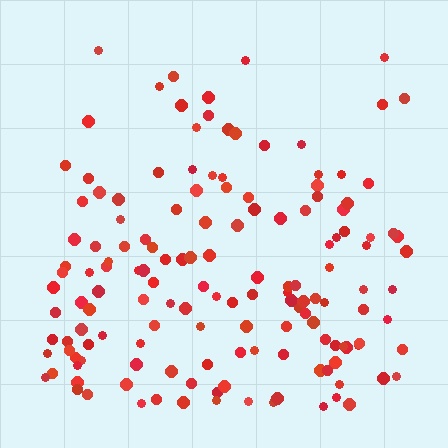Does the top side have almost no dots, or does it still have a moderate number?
Still a moderate number, just noticeably fewer than the bottom.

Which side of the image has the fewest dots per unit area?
The top.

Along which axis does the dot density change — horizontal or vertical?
Vertical.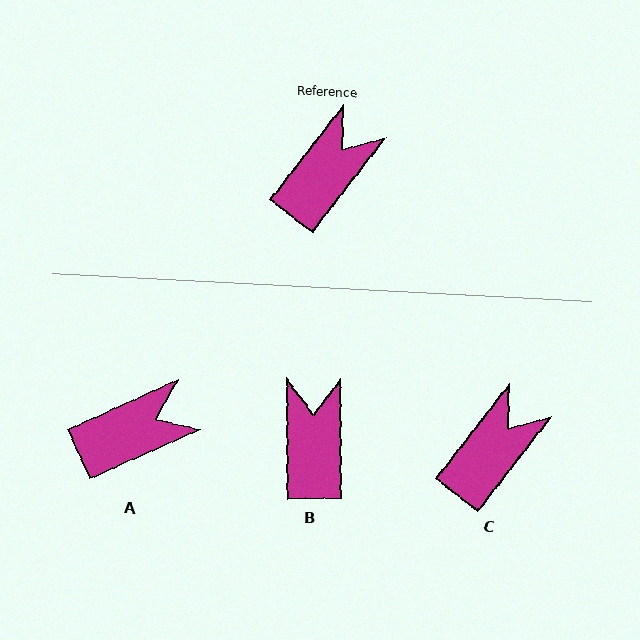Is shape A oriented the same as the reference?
No, it is off by about 28 degrees.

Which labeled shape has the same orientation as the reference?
C.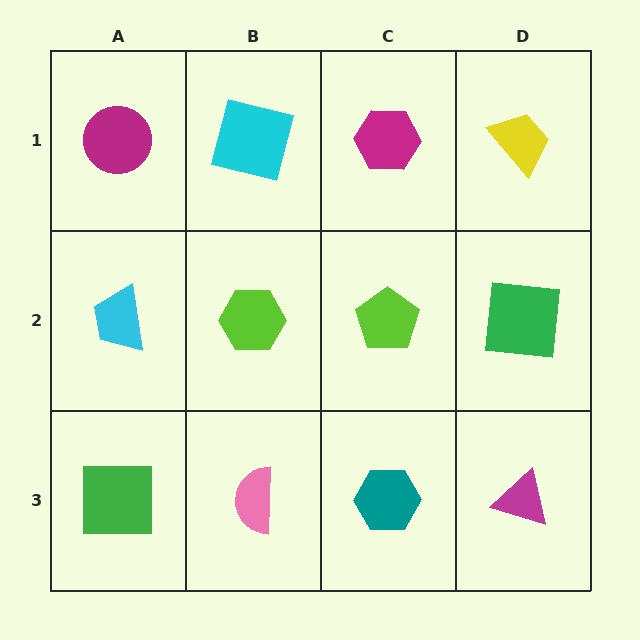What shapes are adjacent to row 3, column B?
A lime hexagon (row 2, column B), a green square (row 3, column A), a teal hexagon (row 3, column C).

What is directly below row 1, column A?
A cyan trapezoid.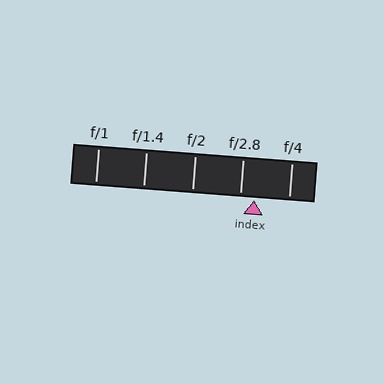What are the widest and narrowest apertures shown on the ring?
The widest aperture shown is f/1 and the narrowest is f/4.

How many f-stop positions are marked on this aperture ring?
There are 5 f-stop positions marked.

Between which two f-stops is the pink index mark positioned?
The index mark is between f/2.8 and f/4.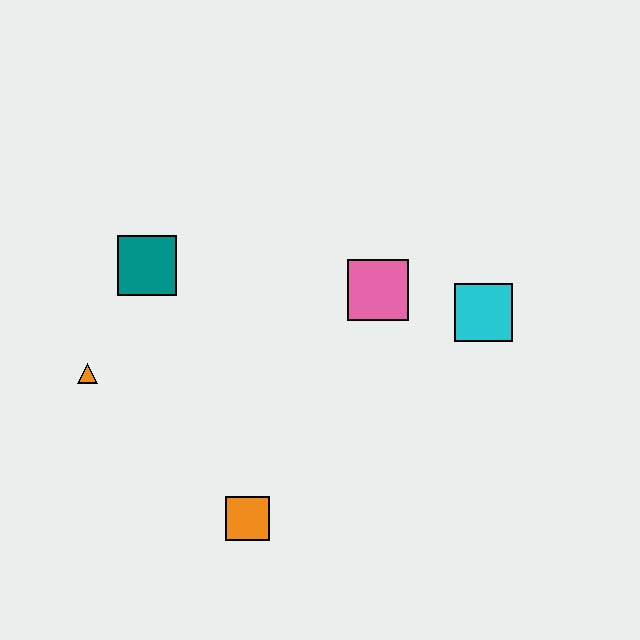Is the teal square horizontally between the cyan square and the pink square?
No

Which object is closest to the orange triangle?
The teal square is closest to the orange triangle.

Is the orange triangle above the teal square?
No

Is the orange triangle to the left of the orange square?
Yes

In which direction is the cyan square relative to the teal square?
The cyan square is to the right of the teal square.